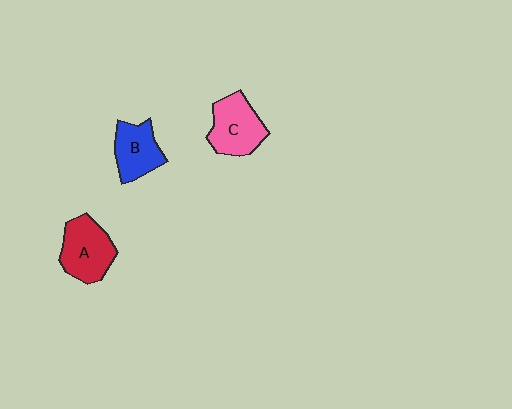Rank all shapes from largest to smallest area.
From largest to smallest: A (red), C (pink), B (blue).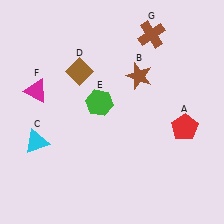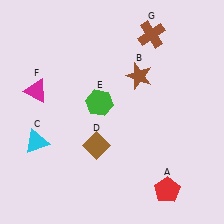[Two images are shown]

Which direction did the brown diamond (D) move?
The brown diamond (D) moved down.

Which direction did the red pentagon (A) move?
The red pentagon (A) moved down.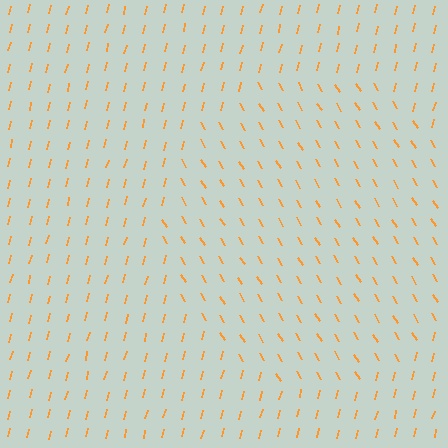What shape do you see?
I see a circle.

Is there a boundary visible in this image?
Yes, there is a texture boundary formed by a change in line orientation.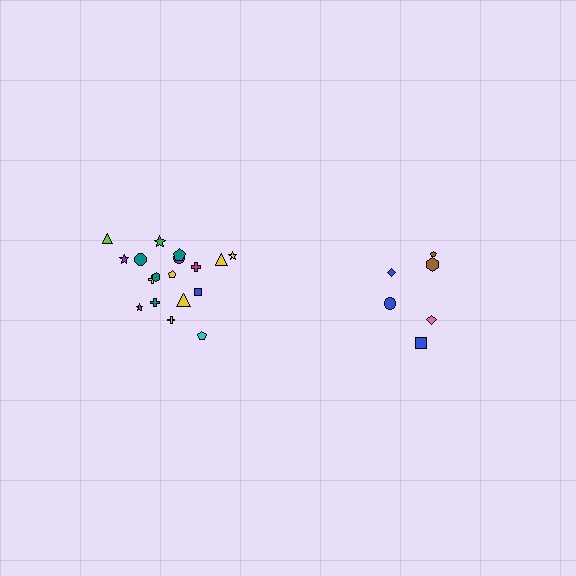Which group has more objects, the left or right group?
The left group.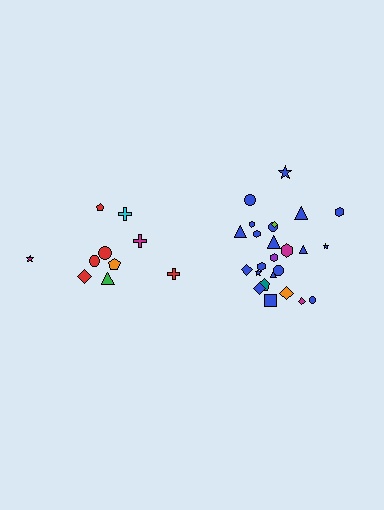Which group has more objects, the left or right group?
The right group.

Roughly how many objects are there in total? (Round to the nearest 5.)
Roughly 35 objects in total.